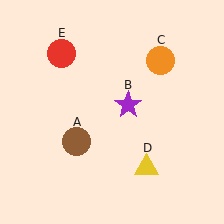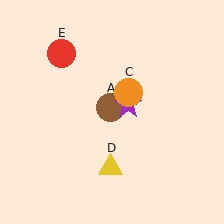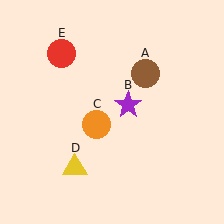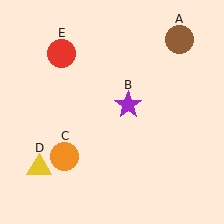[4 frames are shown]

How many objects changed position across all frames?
3 objects changed position: brown circle (object A), orange circle (object C), yellow triangle (object D).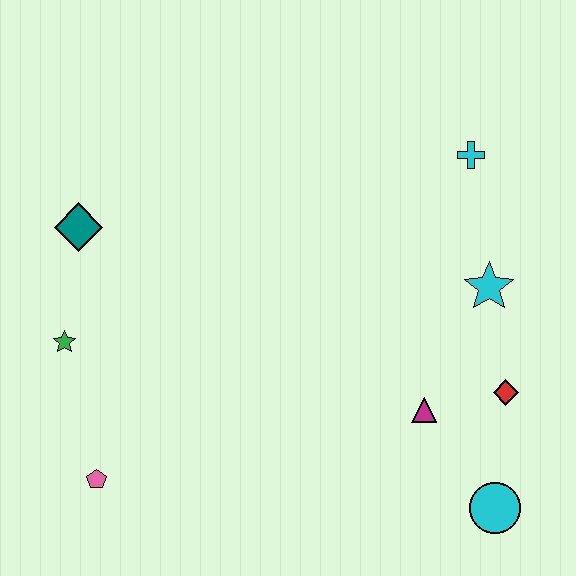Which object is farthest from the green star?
The cyan circle is farthest from the green star.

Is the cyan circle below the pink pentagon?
Yes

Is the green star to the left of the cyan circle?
Yes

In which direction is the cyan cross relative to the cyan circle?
The cyan cross is above the cyan circle.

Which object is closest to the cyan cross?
The cyan star is closest to the cyan cross.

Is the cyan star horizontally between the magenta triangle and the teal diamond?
No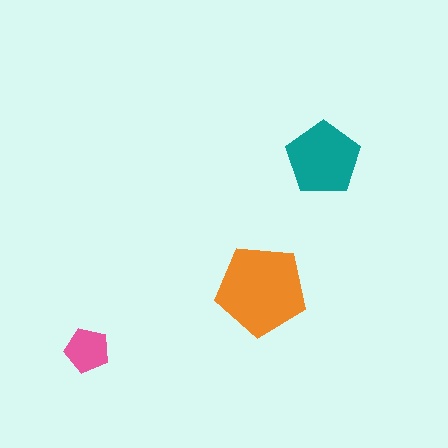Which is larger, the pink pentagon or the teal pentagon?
The teal one.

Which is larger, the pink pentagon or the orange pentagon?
The orange one.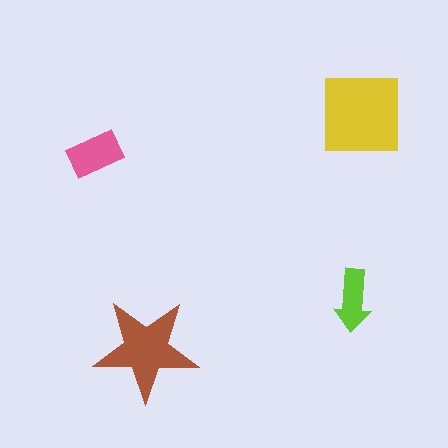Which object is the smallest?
The lime arrow.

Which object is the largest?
The yellow square.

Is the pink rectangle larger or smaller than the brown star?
Smaller.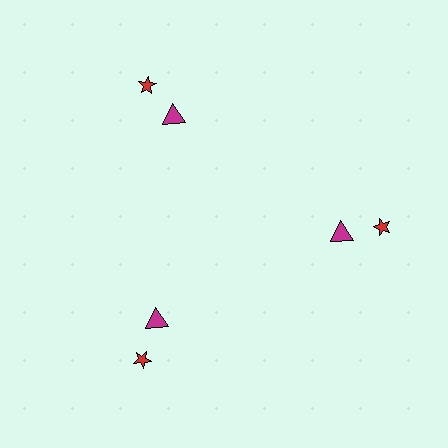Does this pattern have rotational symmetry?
Yes, this pattern has 3-fold rotational symmetry. It looks the same after rotating 120 degrees around the center.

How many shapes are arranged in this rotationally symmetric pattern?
There are 6 shapes, arranged in 3 groups of 2.